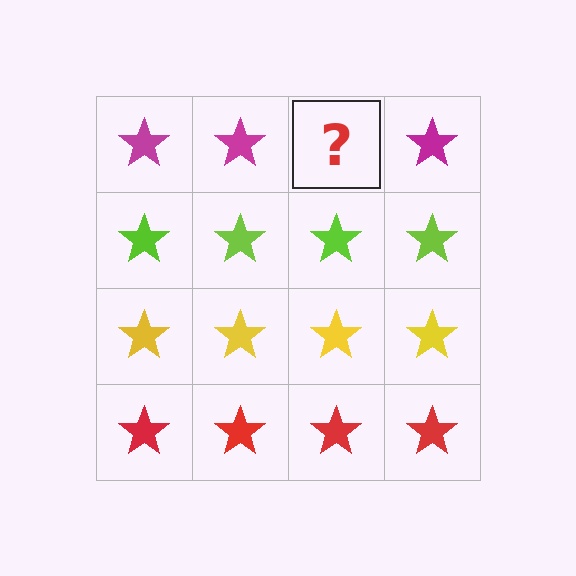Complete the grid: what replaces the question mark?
The question mark should be replaced with a magenta star.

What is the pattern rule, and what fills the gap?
The rule is that each row has a consistent color. The gap should be filled with a magenta star.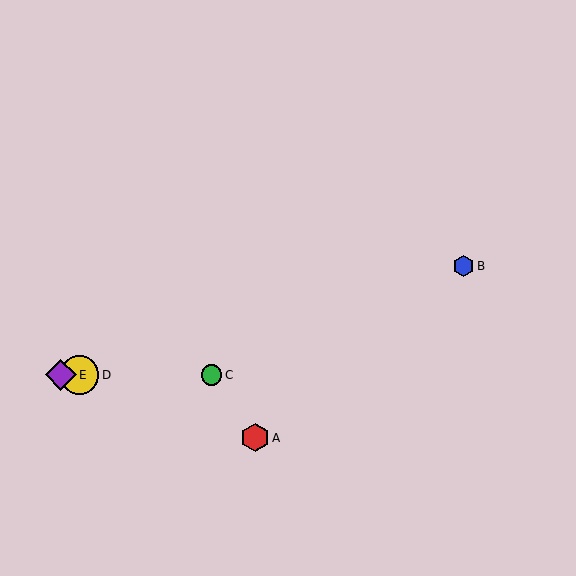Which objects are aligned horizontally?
Objects C, D, E are aligned horizontally.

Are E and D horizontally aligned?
Yes, both are at y≈375.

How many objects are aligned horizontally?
3 objects (C, D, E) are aligned horizontally.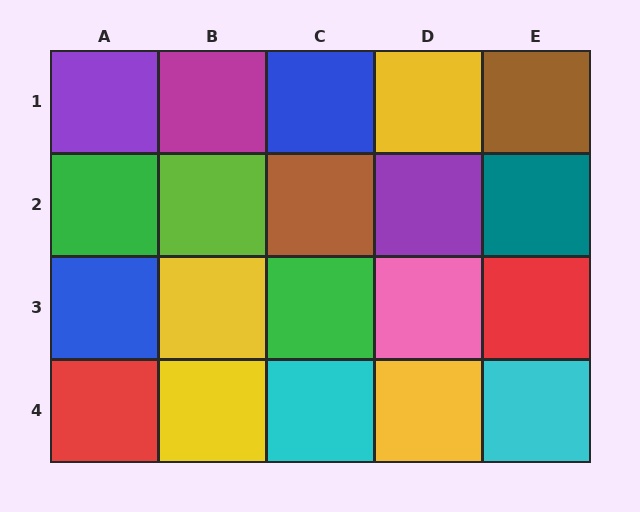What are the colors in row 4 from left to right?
Red, yellow, cyan, yellow, cyan.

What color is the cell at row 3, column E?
Red.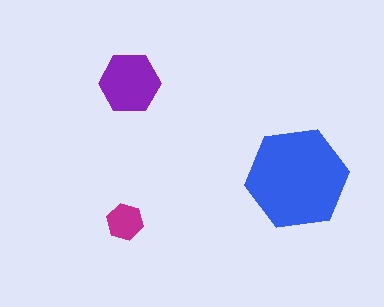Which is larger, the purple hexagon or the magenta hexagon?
The purple one.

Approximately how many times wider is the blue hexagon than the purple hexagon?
About 1.5 times wider.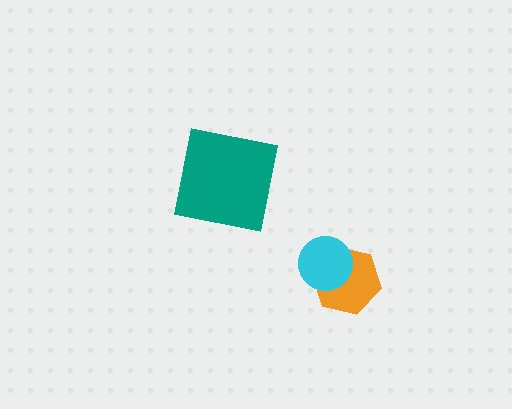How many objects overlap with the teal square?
0 objects overlap with the teal square.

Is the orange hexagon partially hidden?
Yes, it is partially covered by another shape.